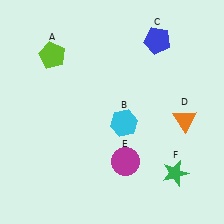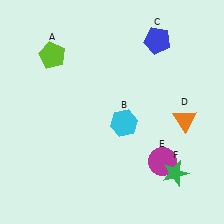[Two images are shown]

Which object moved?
The magenta circle (E) moved right.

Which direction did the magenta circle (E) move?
The magenta circle (E) moved right.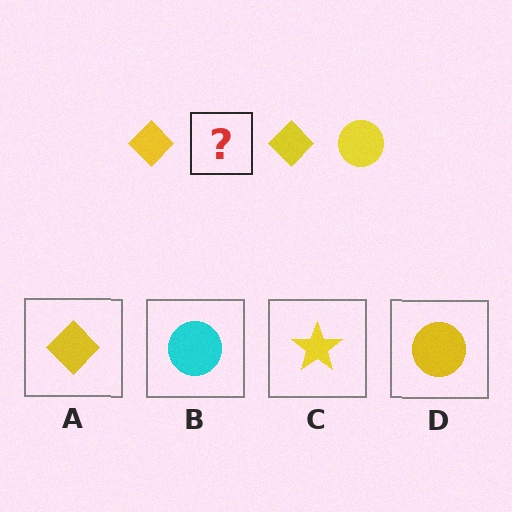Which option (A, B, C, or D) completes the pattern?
D.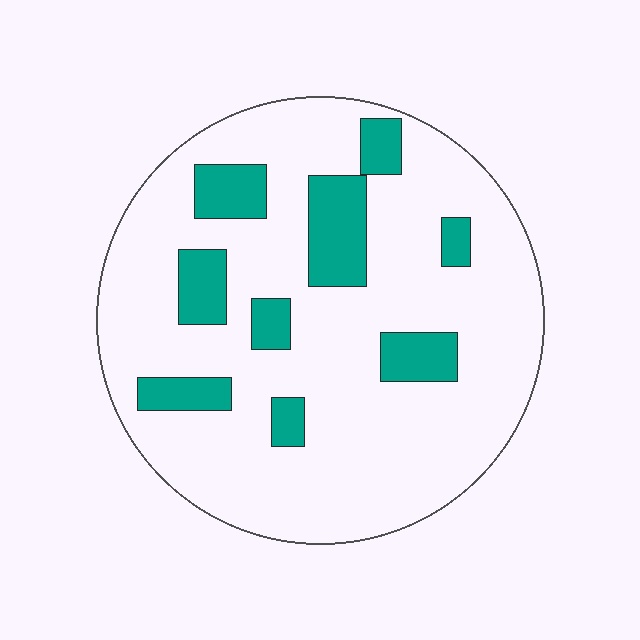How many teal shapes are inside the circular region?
9.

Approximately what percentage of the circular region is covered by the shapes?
Approximately 20%.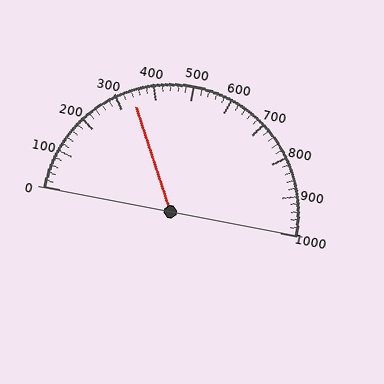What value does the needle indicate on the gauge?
The needle indicates approximately 340.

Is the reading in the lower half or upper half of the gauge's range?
The reading is in the lower half of the range (0 to 1000).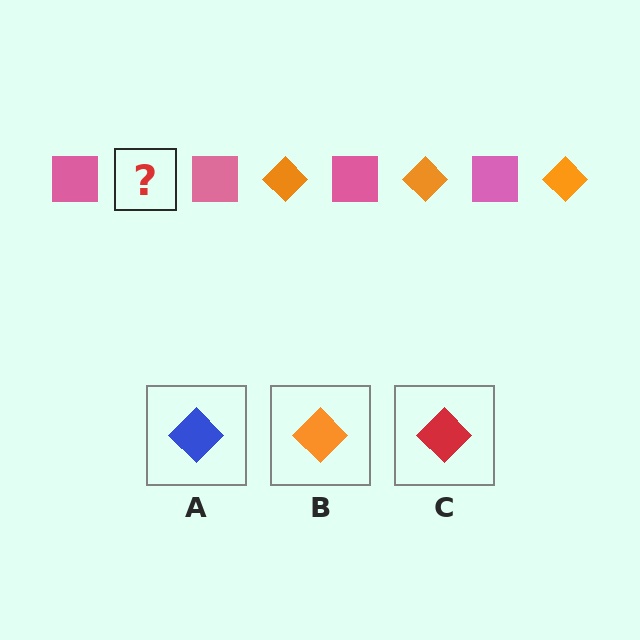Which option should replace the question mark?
Option B.